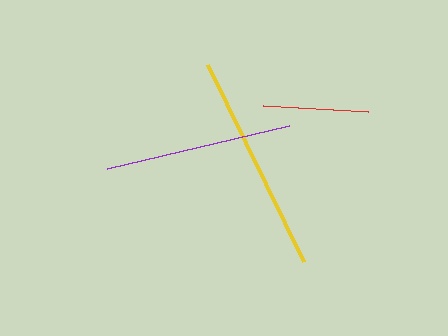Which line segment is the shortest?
The red line is the shortest at approximately 105 pixels.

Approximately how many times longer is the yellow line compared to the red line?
The yellow line is approximately 2.1 times the length of the red line.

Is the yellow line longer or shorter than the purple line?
The yellow line is longer than the purple line.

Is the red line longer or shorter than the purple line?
The purple line is longer than the red line.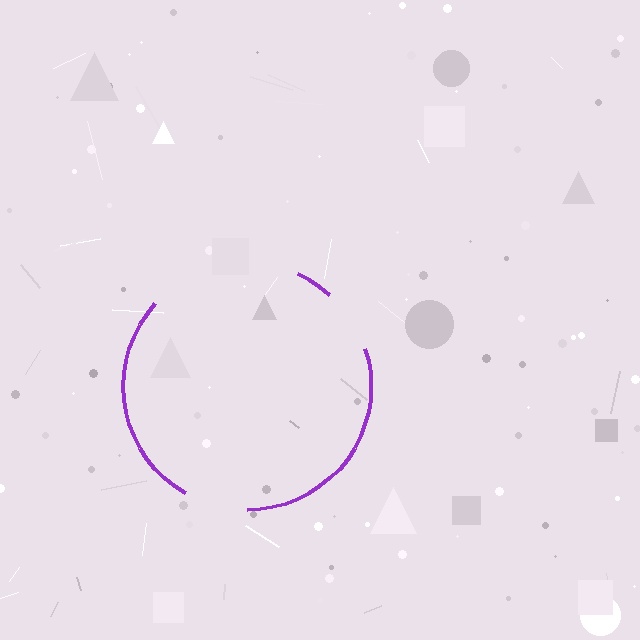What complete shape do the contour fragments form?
The contour fragments form a circle.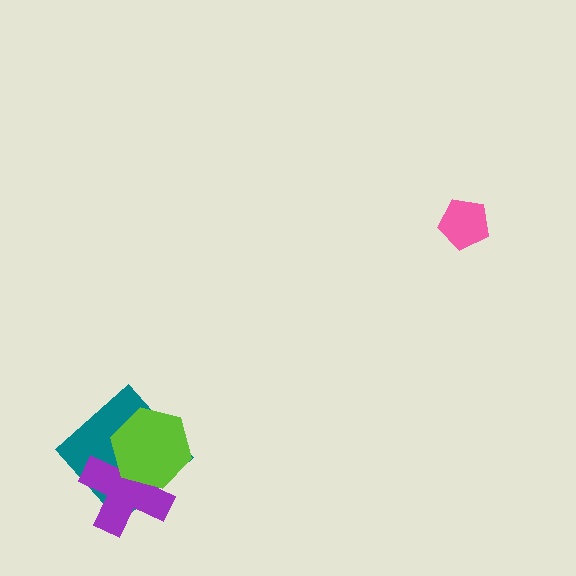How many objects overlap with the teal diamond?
2 objects overlap with the teal diamond.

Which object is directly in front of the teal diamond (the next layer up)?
The purple cross is directly in front of the teal diamond.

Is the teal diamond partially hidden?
Yes, it is partially covered by another shape.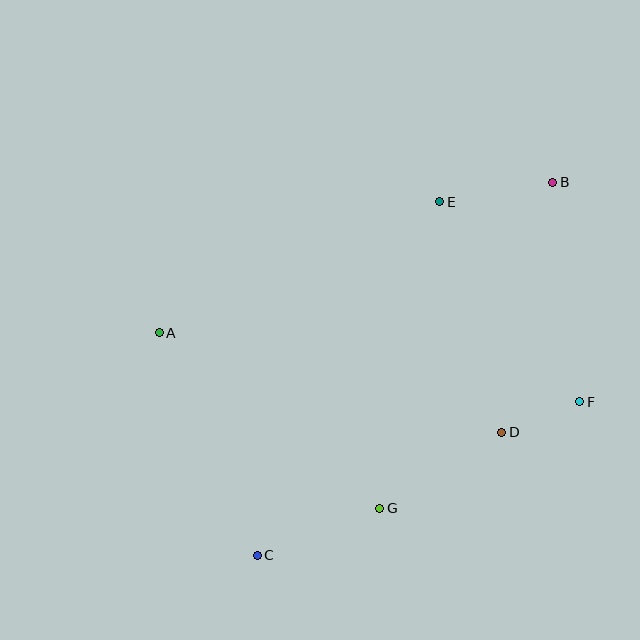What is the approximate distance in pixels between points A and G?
The distance between A and G is approximately 282 pixels.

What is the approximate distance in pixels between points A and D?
The distance between A and D is approximately 357 pixels.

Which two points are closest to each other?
Points D and F are closest to each other.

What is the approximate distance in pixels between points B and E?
The distance between B and E is approximately 114 pixels.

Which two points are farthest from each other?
Points B and C are farthest from each other.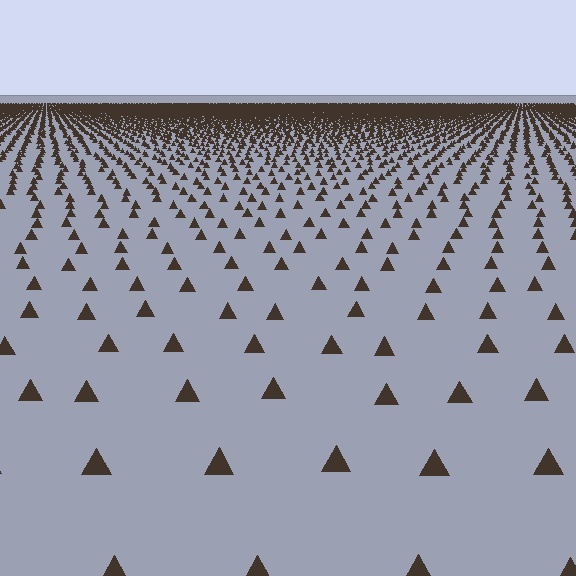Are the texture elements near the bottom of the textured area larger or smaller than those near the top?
Larger. Near the bottom, elements are closer to the viewer and appear at a bigger on-screen size.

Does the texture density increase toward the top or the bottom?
Density increases toward the top.